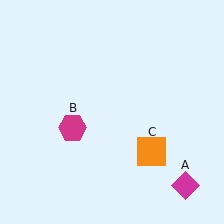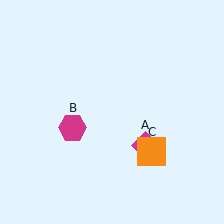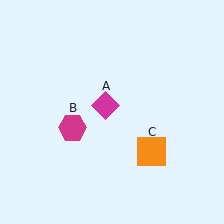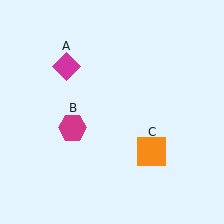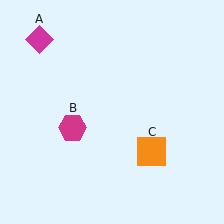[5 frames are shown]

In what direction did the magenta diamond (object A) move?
The magenta diamond (object A) moved up and to the left.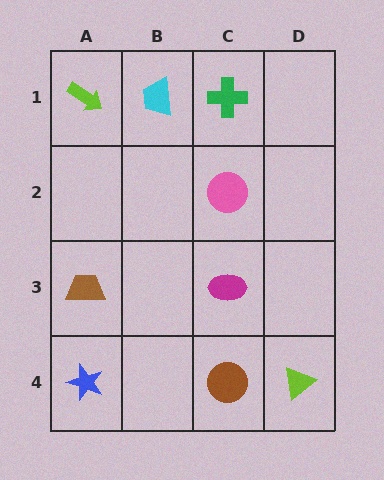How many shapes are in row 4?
3 shapes.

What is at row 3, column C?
A magenta ellipse.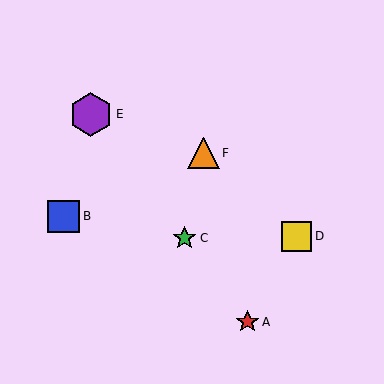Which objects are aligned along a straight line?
Objects A, C, E are aligned along a straight line.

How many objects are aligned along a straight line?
3 objects (A, C, E) are aligned along a straight line.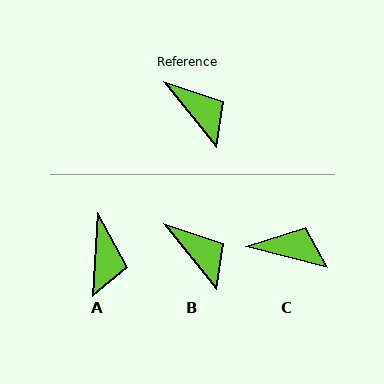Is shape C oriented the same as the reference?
No, it is off by about 36 degrees.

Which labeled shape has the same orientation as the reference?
B.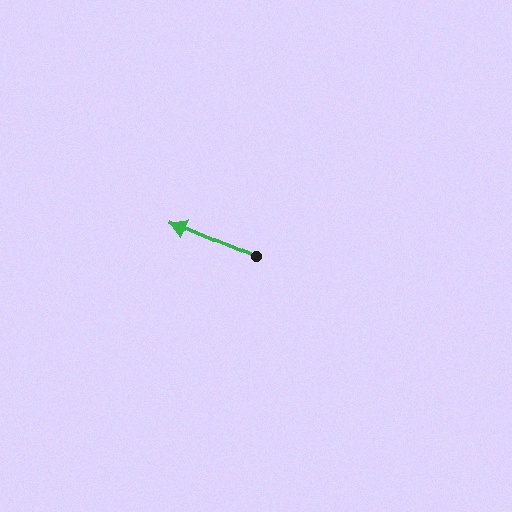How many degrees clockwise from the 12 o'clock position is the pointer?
Approximately 293 degrees.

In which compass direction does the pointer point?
Northwest.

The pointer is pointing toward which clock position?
Roughly 10 o'clock.